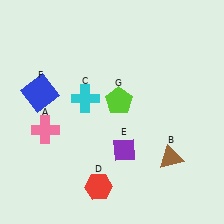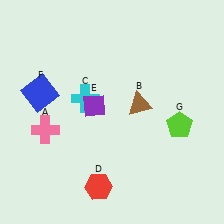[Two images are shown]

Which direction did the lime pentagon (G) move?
The lime pentagon (G) moved right.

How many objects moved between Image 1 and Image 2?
3 objects moved between the two images.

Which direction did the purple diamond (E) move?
The purple diamond (E) moved up.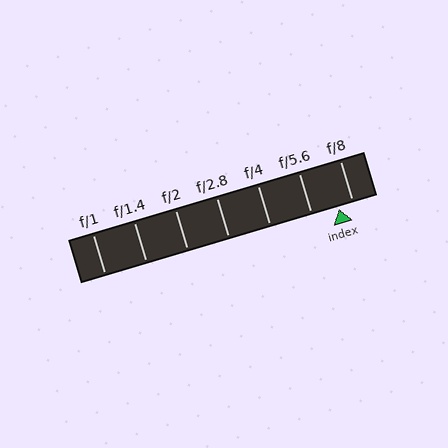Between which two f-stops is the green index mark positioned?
The index mark is between f/5.6 and f/8.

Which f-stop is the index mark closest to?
The index mark is closest to f/8.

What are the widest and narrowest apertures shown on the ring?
The widest aperture shown is f/1 and the narrowest is f/8.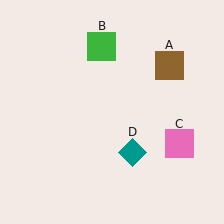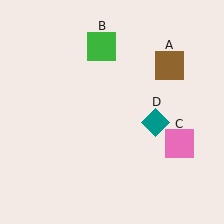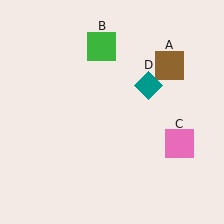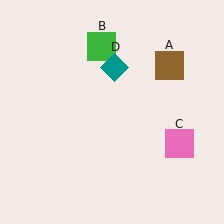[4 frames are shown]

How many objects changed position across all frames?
1 object changed position: teal diamond (object D).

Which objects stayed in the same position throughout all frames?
Brown square (object A) and green square (object B) and pink square (object C) remained stationary.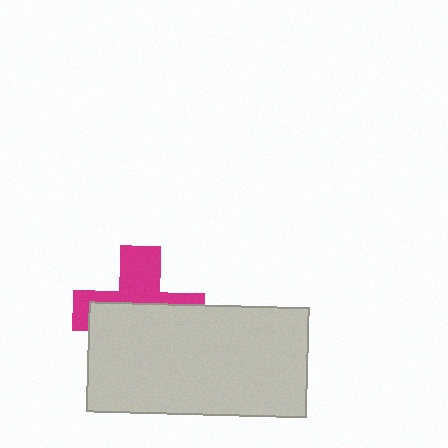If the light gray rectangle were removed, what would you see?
You would see the complete magenta cross.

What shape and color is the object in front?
The object in front is a light gray rectangle.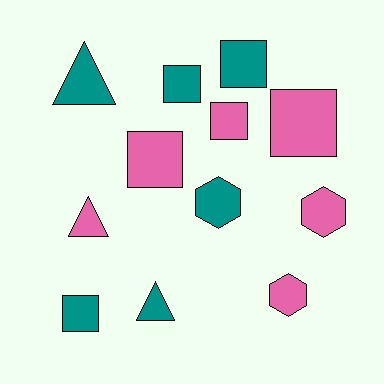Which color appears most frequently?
Teal, with 6 objects.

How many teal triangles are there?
There are 2 teal triangles.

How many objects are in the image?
There are 12 objects.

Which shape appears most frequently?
Square, with 6 objects.